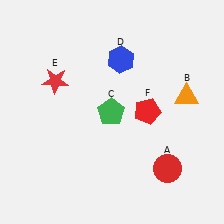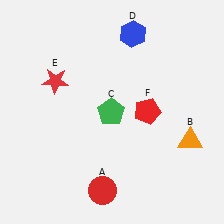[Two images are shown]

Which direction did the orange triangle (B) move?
The orange triangle (B) moved down.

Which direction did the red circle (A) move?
The red circle (A) moved left.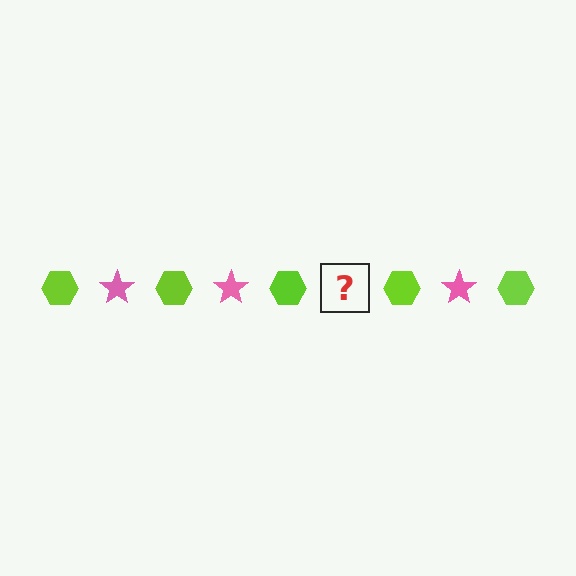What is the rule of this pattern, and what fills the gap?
The rule is that the pattern alternates between lime hexagon and pink star. The gap should be filled with a pink star.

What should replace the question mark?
The question mark should be replaced with a pink star.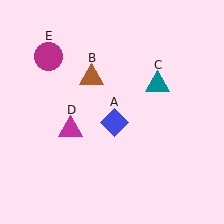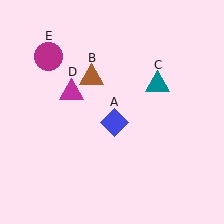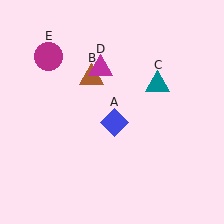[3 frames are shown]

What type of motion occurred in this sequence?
The magenta triangle (object D) rotated clockwise around the center of the scene.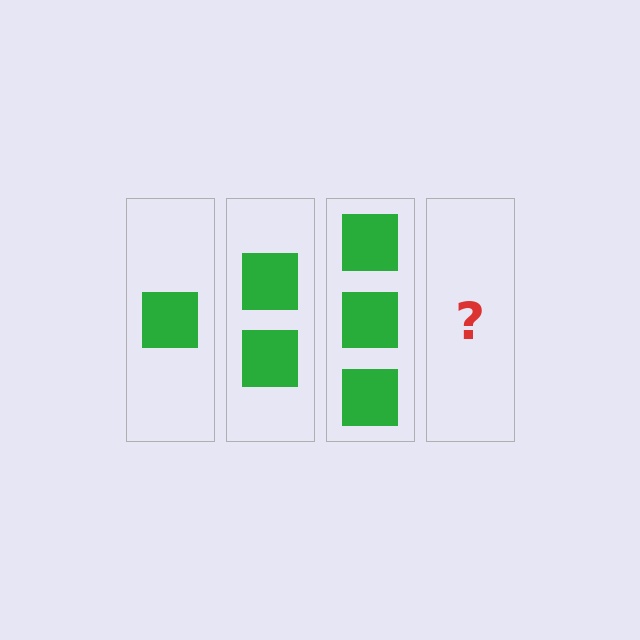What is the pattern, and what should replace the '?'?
The pattern is that each step adds one more square. The '?' should be 4 squares.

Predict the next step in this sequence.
The next step is 4 squares.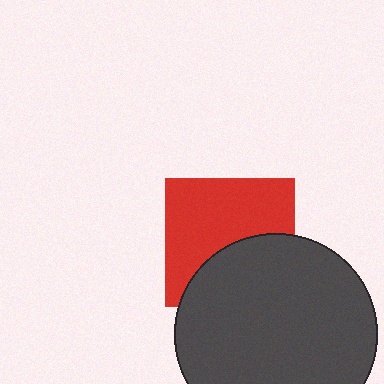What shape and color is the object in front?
The object in front is a dark gray circle.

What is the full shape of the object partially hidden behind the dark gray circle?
The partially hidden object is a red square.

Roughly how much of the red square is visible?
About half of it is visible (roughly 60%).